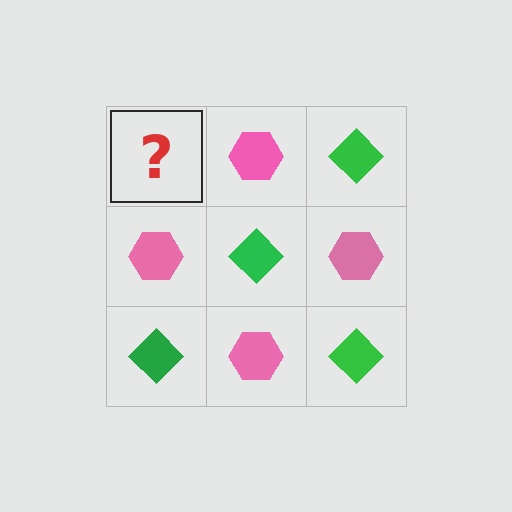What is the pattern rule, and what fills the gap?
The rule is that it alternates green diamond and pink hexagon in a checkerboard pattern. The gap should be filled with a green diamond.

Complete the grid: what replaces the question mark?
The question mark should be replaced with a green diamond.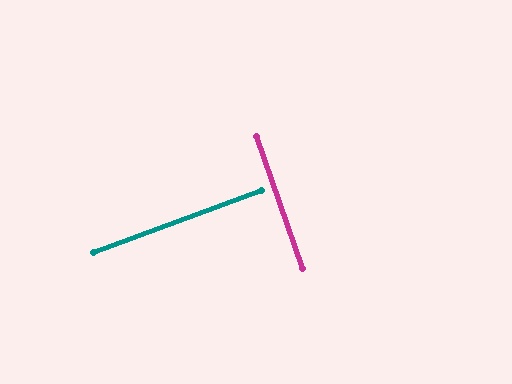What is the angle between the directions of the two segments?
Approximately 89 degrees.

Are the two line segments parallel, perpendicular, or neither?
Perpendicular — they meet at approximately 89°.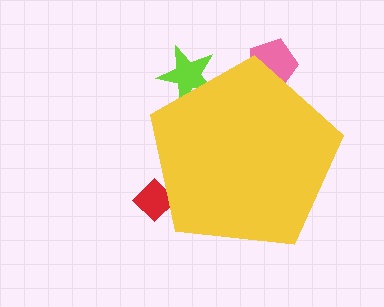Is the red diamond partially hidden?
Yes, the red diamond is partially hidden behind the yellow pentagon.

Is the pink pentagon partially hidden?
Yes, the pink pentagon is partially hidden behind the yellow pentagon.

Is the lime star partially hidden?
Yes, the lime star is partially hidden behind the yellow pentagon.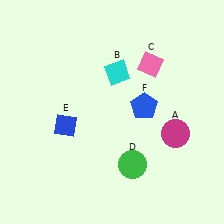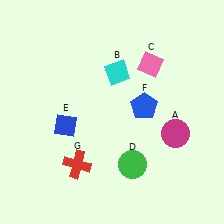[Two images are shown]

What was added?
A red cross (G) was added in Image 2.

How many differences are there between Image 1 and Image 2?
There is 1 difference between the two images.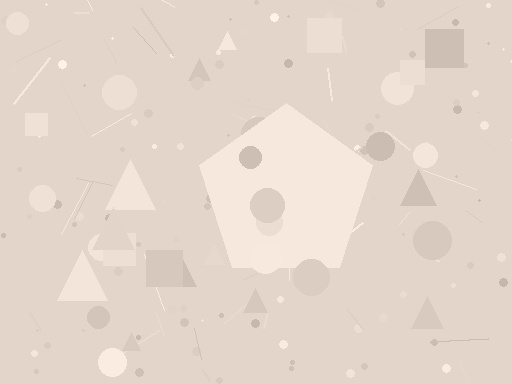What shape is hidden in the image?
A pentagon is hidden in the image.